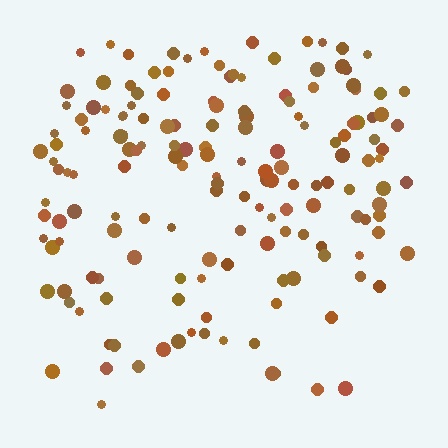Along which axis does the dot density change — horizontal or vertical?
Vertical.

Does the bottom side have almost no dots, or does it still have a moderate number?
Still a moderate number, just noticeably fewer than the top.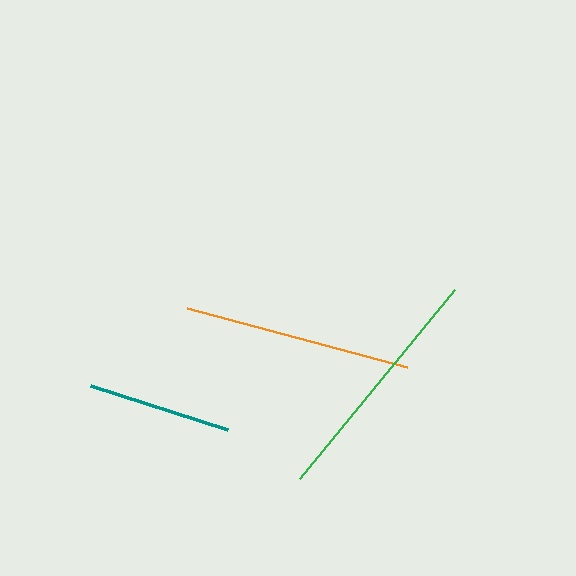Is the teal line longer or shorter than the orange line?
The orange line is longer than the teal line.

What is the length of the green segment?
The green segment is approximately 245 pixels long.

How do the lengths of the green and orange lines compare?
The green and orange lines are approximately the same length.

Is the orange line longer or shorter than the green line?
The green line is longer than the orange line.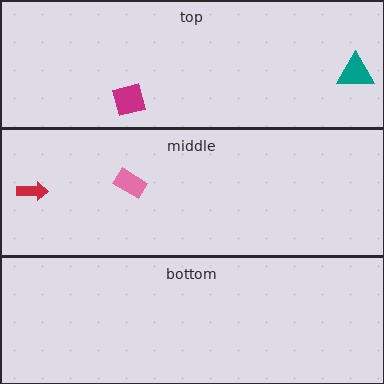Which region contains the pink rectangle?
The middle region.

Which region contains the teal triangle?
The top region.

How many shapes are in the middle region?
2.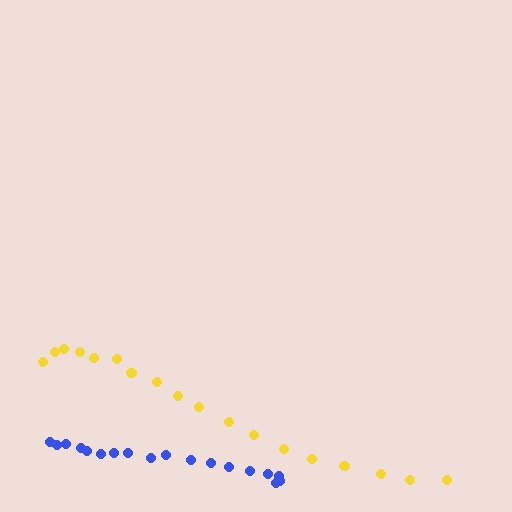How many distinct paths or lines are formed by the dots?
There are 2 distinct paths.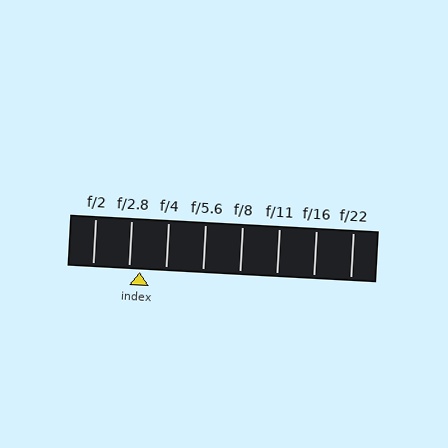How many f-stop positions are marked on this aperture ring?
There are 8 f-stop positions marked.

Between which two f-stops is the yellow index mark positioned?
The index mark is between f/2.8 and f/4.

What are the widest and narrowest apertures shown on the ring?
The widest aperture shown is f/2 and the narrowest is f/22.